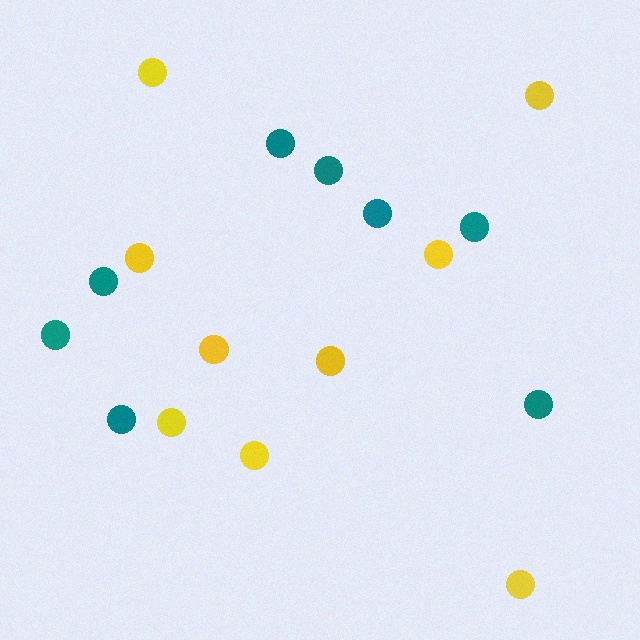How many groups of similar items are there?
There are 2 groups: one group of teal circles (8) and one group of yellow circles (9).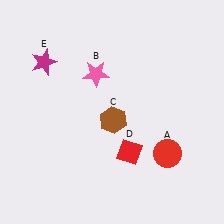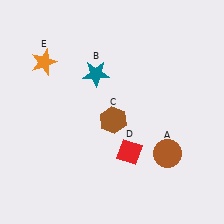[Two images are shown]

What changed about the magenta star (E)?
In Image 1, E is magenta. In Image 2, it changed to orange.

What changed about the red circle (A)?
In Image 1, A is red. In Image 2, it changed to brown.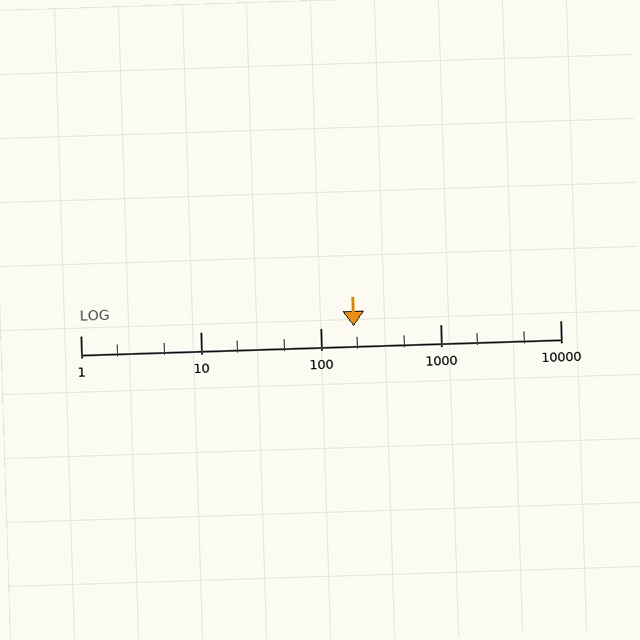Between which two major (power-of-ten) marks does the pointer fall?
The pointer is between 100 and 1000.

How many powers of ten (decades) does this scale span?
The scale spans 4 decades, from 1 to 10000.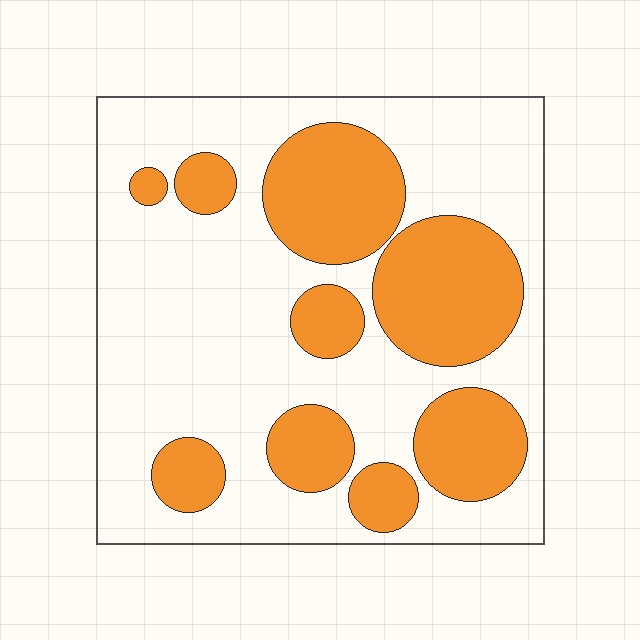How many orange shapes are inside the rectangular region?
9.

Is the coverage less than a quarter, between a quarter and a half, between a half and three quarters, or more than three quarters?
Between a quarter and a half.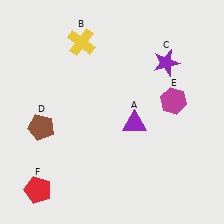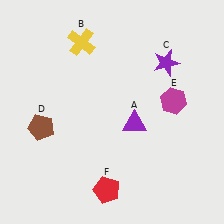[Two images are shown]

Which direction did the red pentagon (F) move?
The red pentagon (F) moved right.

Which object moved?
The red pentagon (F) moved right.